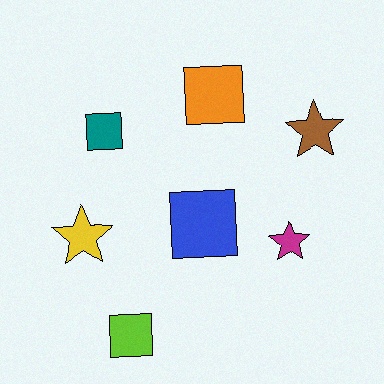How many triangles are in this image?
There are no triangles.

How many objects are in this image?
There are 7 objects.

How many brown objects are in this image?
There is 1 brown object.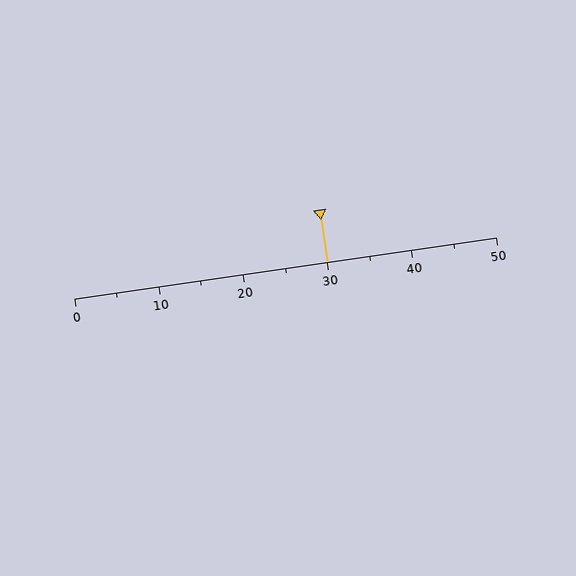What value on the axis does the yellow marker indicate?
The marker indicates approximately 30.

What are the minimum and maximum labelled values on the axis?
The axis runs from 0 to 50.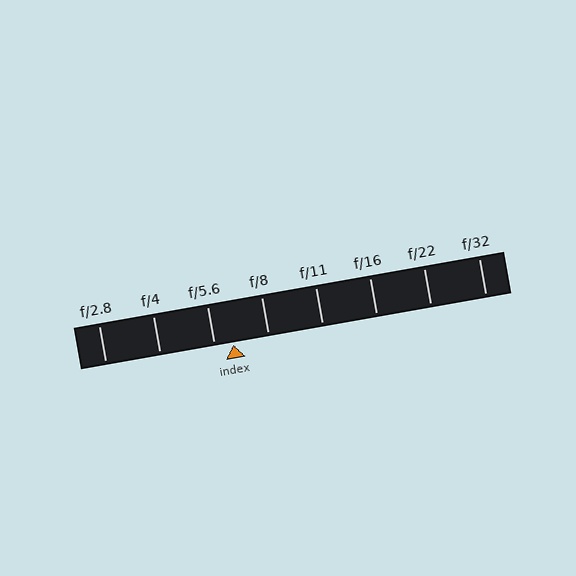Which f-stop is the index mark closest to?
The index mark is closest to f/5.6.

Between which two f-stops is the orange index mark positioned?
The index mark is between f/5.6 and f/8.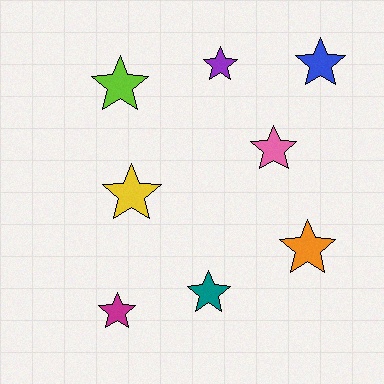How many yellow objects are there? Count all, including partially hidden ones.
There is 1 yellow object.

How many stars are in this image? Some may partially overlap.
There are 8 stars.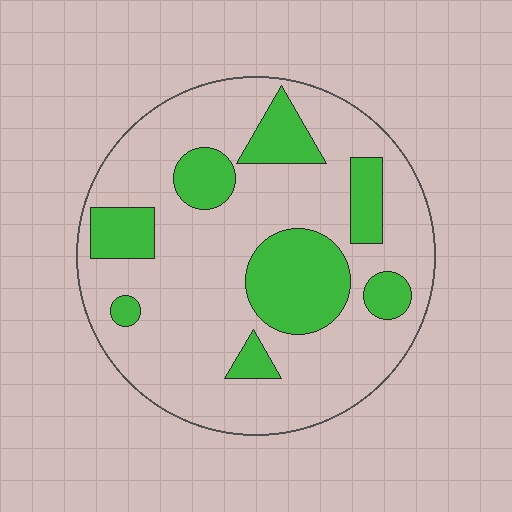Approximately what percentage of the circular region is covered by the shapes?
Approximately 25%.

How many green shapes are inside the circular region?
8.